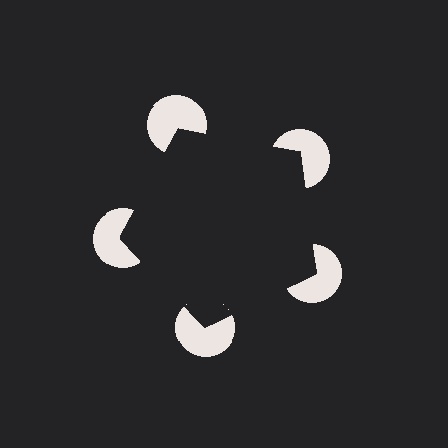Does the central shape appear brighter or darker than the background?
It typically appears slightly darker than the background, even though no actual brightness change is drawn.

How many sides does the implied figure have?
5 sides.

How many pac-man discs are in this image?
There are 5 — one at each vertex of the illusory pentagon.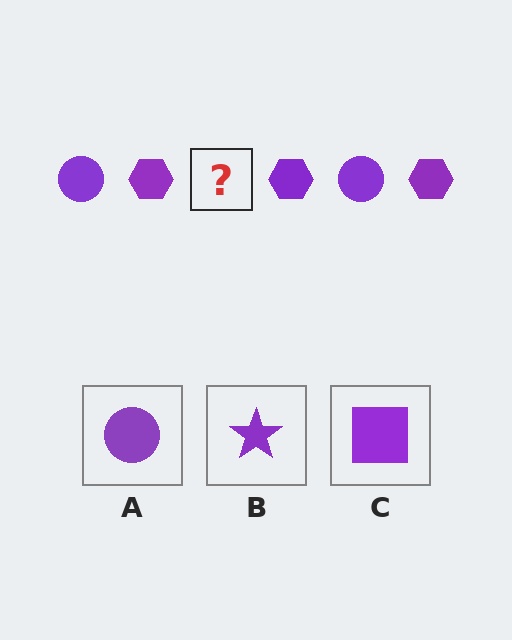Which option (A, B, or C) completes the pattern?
A.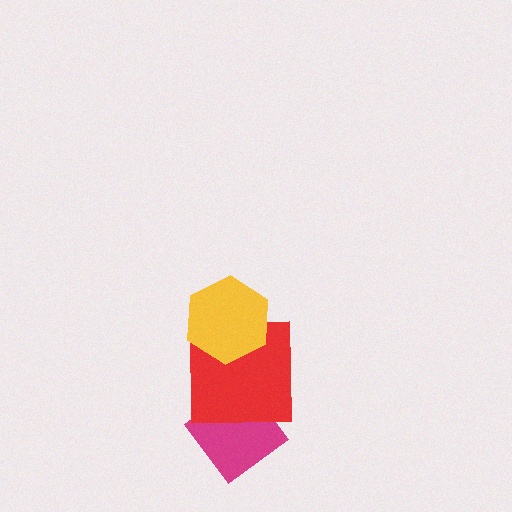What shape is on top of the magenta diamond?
The red square is on top of the magenta diamond.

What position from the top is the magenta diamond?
The magenta diamond is 3rd from the top.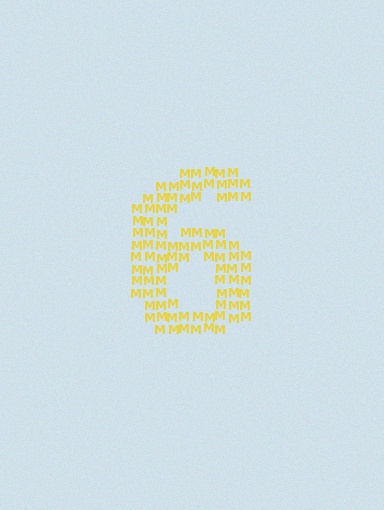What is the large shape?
The large shape is the digit 6.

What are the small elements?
The small elements are letter M's.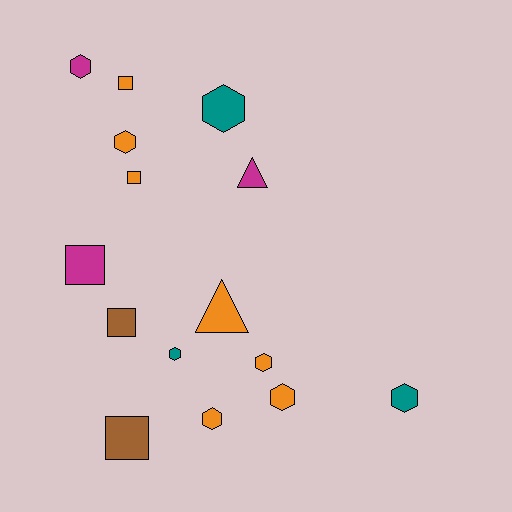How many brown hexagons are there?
There are no brown hexagons.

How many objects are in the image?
There are 15 objects.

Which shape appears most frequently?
Hexagon, with 8 objects.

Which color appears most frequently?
Orange, with 7 objects.